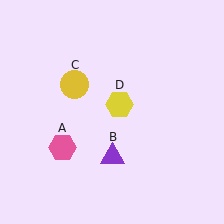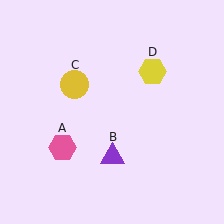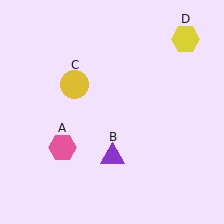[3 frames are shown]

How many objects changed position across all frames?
1 object changed position: yellow hexagon (object D).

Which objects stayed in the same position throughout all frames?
Pink hexagon (object A) and purple triangle (object B) and yellow circle (object C) remained stationary.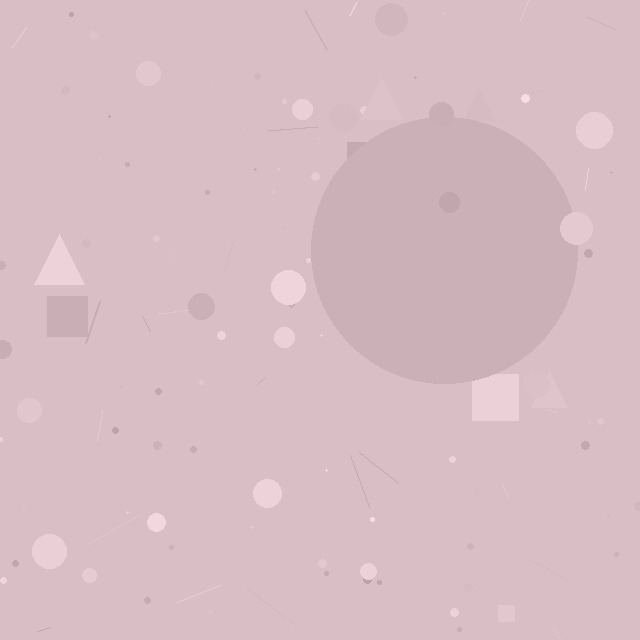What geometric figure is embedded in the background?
A circle is embedded in the background.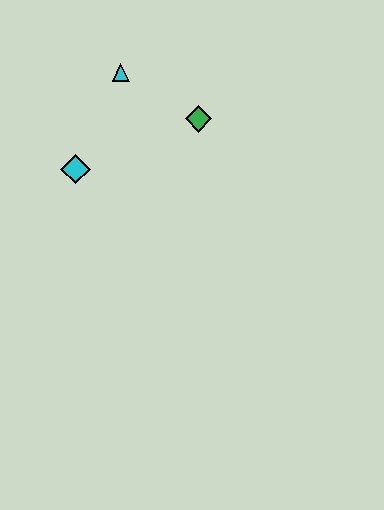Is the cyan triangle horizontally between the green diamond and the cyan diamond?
Yes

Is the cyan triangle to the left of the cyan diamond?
No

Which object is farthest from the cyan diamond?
The green diamond is farthest from the cyan diamond.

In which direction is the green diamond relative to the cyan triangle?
The green diamond is to the right of the cyan triangle.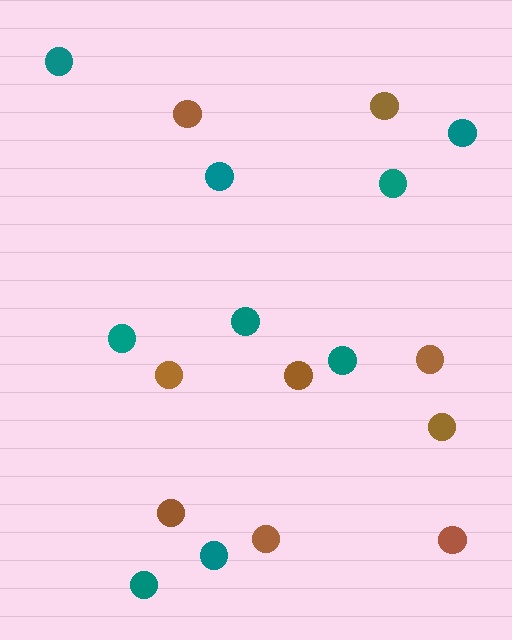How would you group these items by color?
There are 2 groups: one group of brown circles (9) and one group of teal circles (9).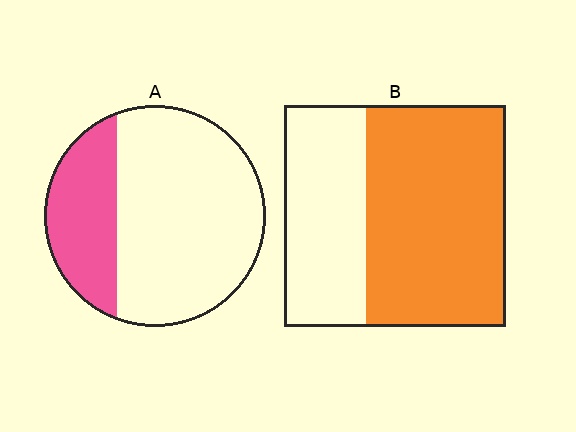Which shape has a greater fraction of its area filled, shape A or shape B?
Shape B.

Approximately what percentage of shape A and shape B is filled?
A is approximately 30% and B is approximately 65%.